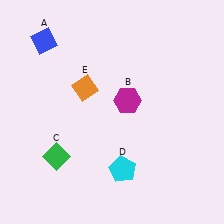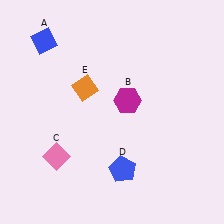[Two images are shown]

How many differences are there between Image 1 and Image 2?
There are 2 differences between the two images.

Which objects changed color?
C changed from green to pink. D changed from cyan to blue.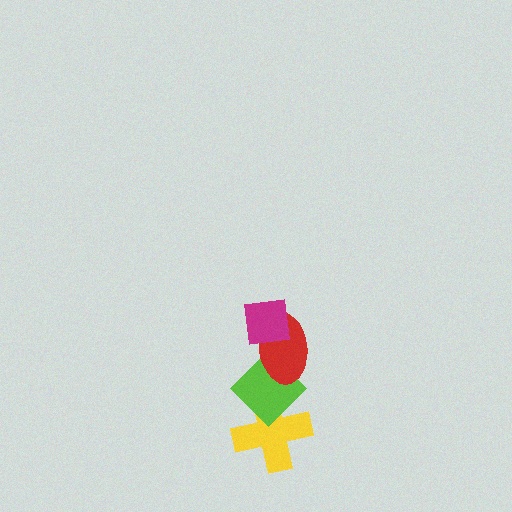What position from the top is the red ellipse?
The red ellipse is 2nd from the top.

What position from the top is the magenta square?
The magenta square is 1st from the top.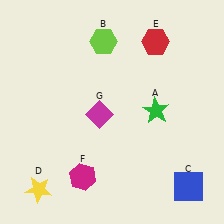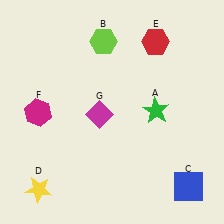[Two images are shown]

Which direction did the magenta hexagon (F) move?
The magenta hexagon (F) moved up.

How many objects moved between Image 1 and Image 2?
1 object moved between the two images.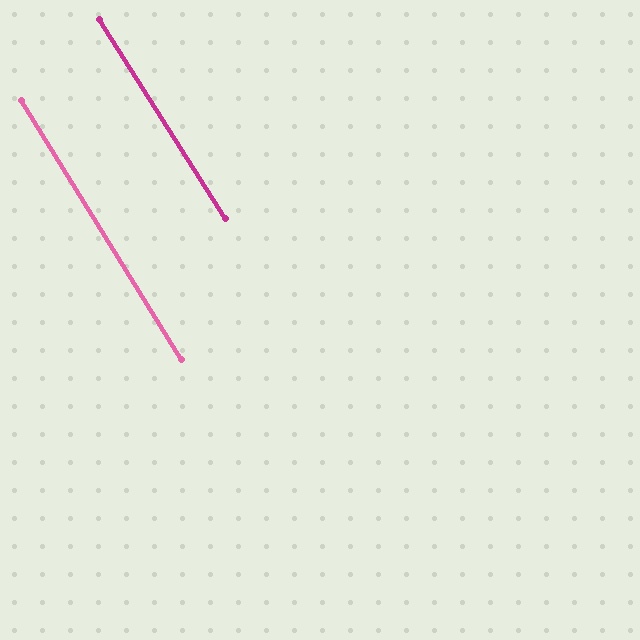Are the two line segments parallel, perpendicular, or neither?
Parallel — their directions differ by only 0.4°.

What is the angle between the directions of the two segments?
Approximately 0 degrees.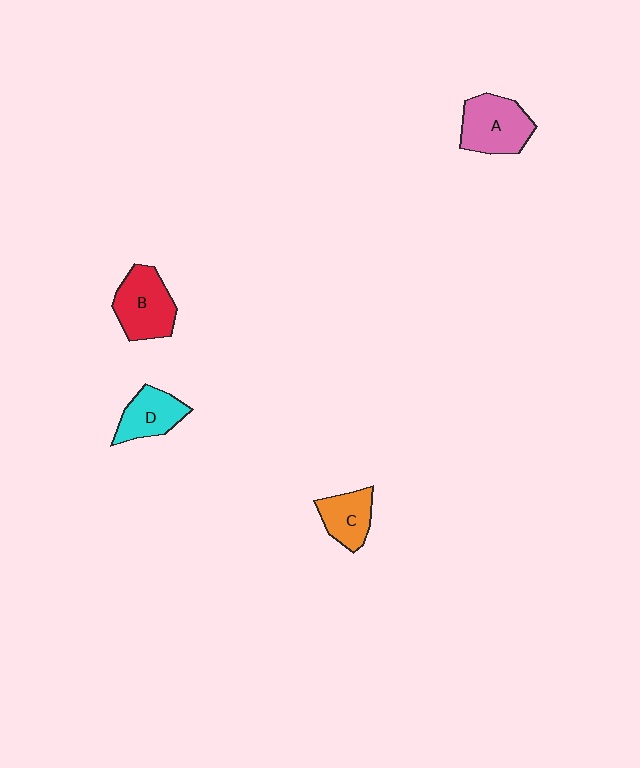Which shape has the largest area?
Shape A (pink).